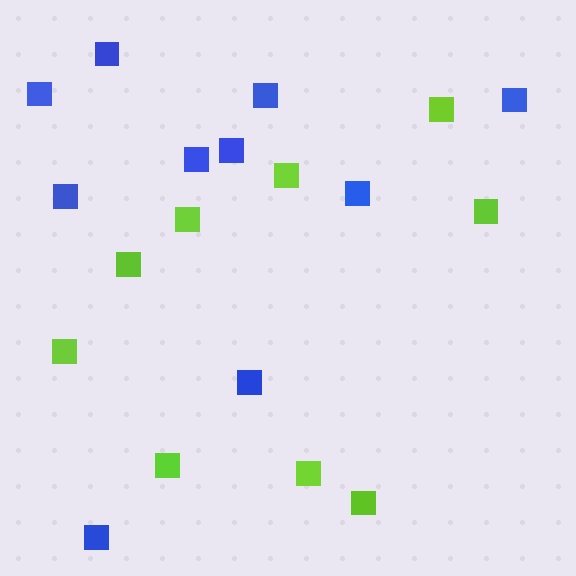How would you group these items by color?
There are 2 groups: one group of blue squares (10) and one group of lime squares (9).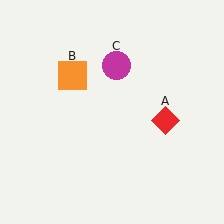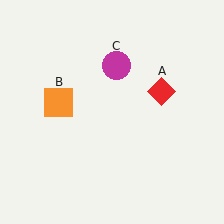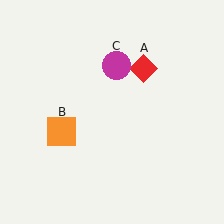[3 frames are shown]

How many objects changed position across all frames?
2 objects changed position: red diamond (object A), orange square (object B).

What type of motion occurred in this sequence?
The red diamond (object A), orange square (object B) rotated counterclockwise around the center of the scene.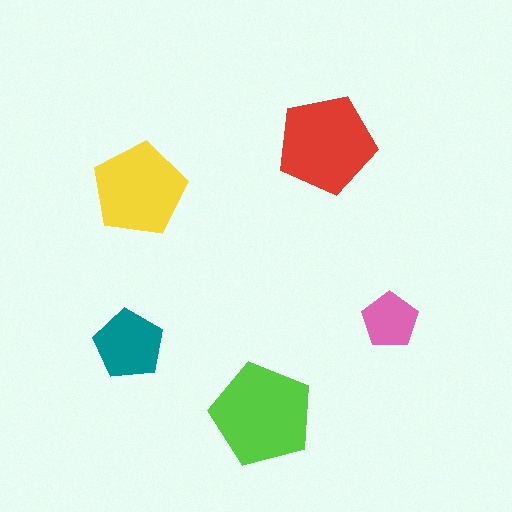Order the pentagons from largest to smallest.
the lime one, the red one, the yellow one, the teal one, the pink one.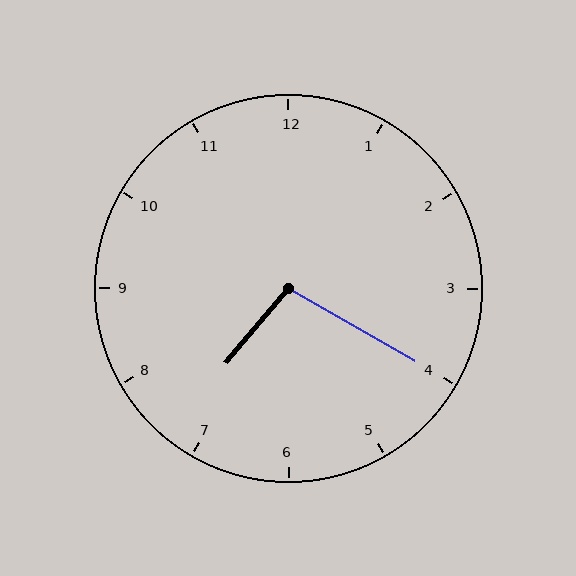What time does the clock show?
7:20.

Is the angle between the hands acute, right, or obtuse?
It is obtuse.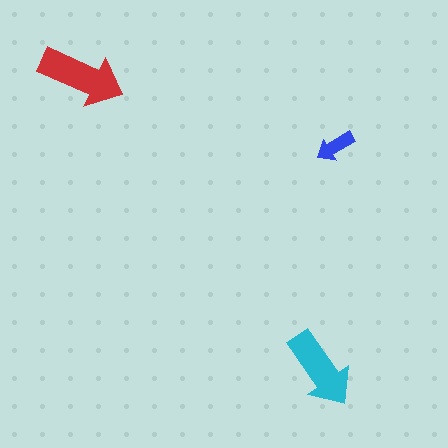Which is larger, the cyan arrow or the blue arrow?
The cyan one.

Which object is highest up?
The red arrow is topmost.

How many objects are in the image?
There are 3 objects in the image.